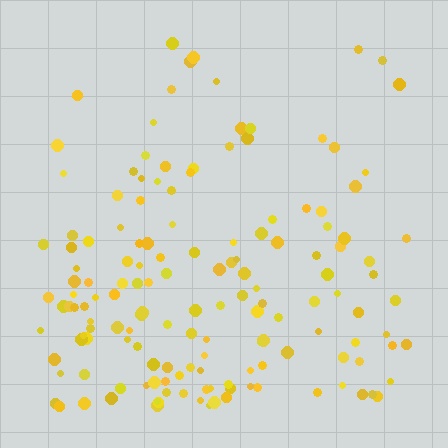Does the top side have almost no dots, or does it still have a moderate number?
Still a moderate number, just noticeably fewer than the bottom.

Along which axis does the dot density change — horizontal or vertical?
Vertical.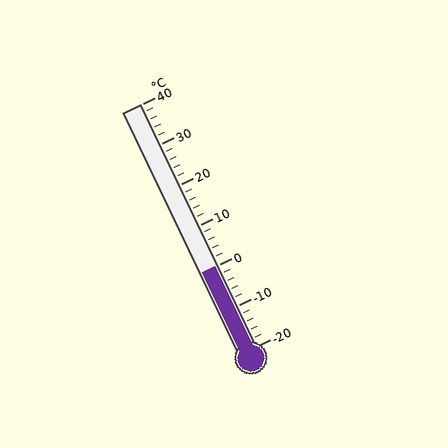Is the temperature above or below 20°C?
The temperature is below 20°C.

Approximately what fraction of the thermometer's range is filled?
The thermometer is filled to approximately 35% of its range.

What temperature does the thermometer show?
The thermometer shows approximately 0°C.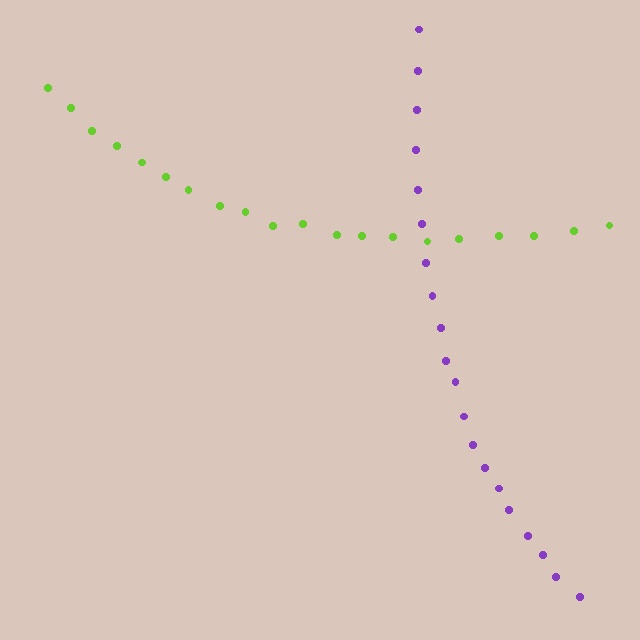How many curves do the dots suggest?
There are 2 distinct paths.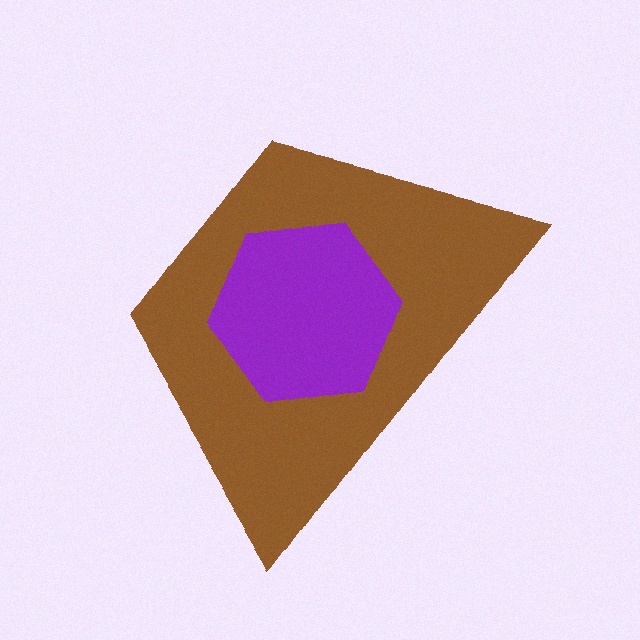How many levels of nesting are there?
2.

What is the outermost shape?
The brown trapezoid.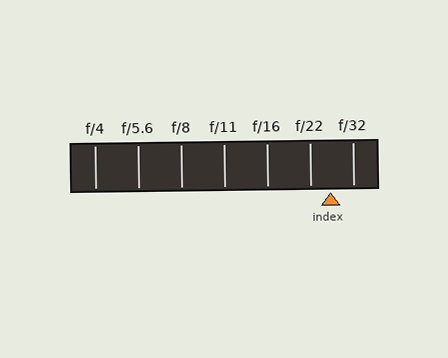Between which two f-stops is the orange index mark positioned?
The index mark is between f/22 and f/32.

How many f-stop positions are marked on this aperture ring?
There are 7 f-stop positions marked.